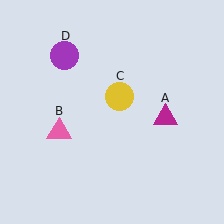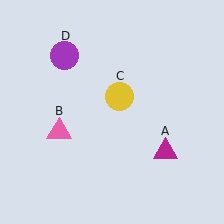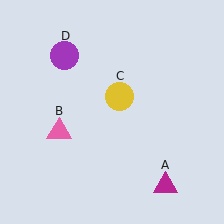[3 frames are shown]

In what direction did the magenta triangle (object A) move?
The magenta triangle (object A) moved down.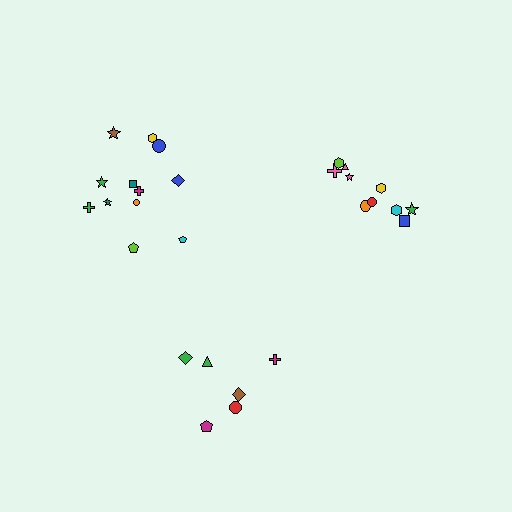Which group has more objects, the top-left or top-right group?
The top-left group.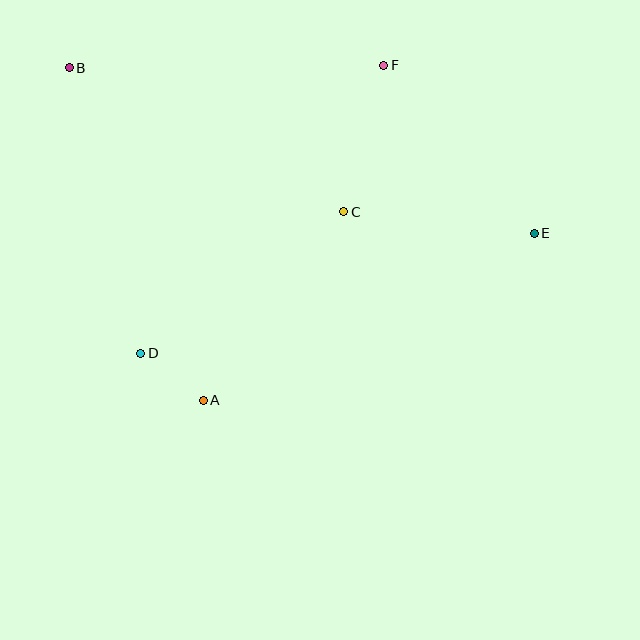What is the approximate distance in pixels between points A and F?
The distance between A and F is approximately 381 pixels.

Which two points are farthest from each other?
Points B and E are farthest from each other.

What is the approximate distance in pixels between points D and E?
The distance between D and E is approximately 412 pixels.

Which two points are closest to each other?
Points A and D are closest to each other.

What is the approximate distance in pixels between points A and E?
The distance between A and E is approximately 371 pixels.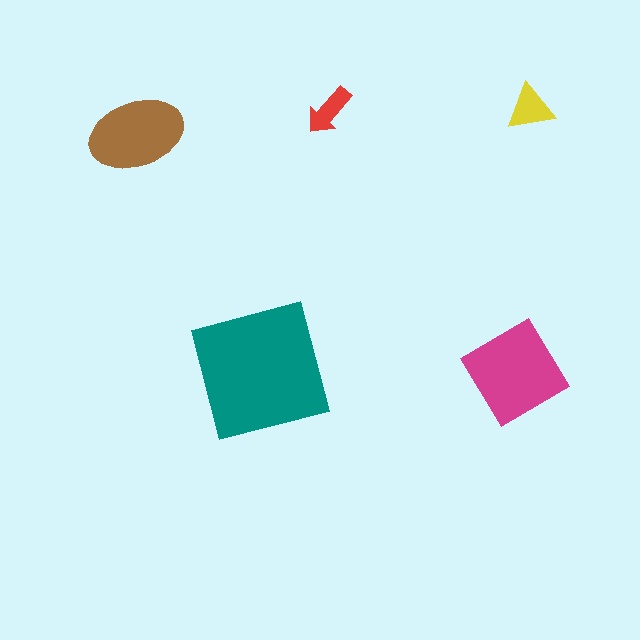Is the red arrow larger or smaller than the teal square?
Smaller.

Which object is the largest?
The teal square.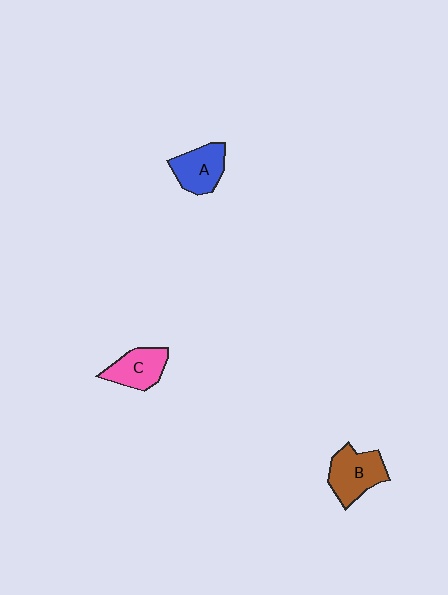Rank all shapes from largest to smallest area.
From largest to smallest: B (brown), A (blue), C (pink).